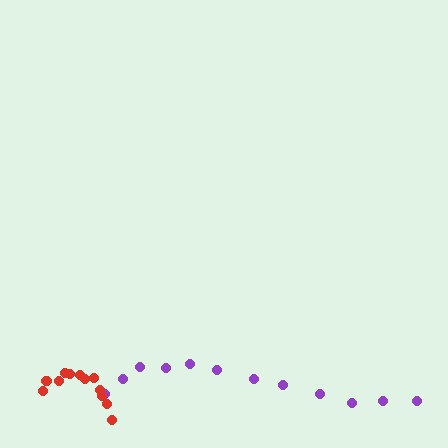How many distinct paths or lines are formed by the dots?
There are 2 distinct paths.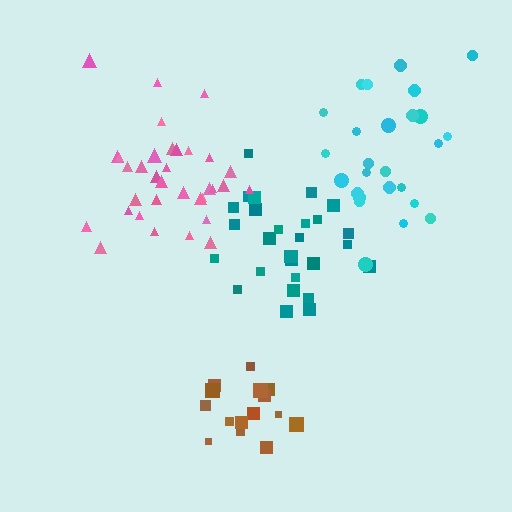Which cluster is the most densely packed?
Brown.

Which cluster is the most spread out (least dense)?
Cyan.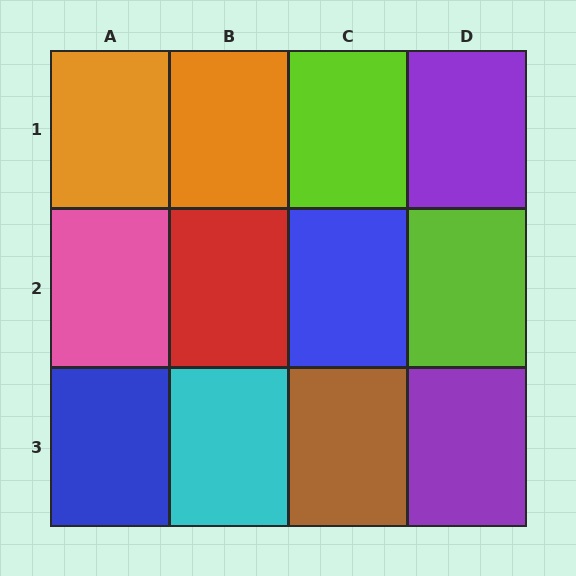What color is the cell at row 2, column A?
Pink.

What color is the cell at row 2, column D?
Lime.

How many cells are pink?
1 cell is pink.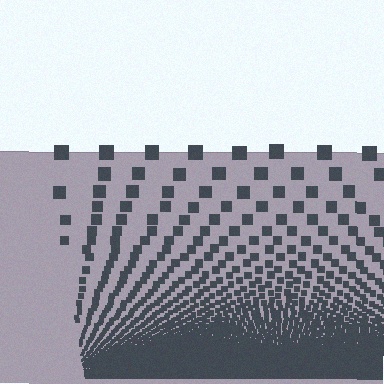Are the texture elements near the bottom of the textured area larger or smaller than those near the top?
Smaller. The gradient is inverted — elements near the bottom are smaller and denser.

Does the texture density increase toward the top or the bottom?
Density increases toward the bottom.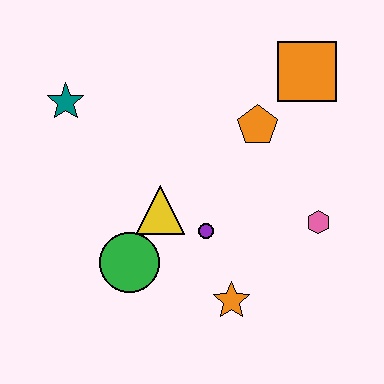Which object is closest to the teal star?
The yellow triangle is closest to the teal star.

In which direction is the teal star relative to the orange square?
The teal star is to the left of the orange square.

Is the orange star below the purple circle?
Yes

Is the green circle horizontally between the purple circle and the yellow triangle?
No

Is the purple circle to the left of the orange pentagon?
Yes